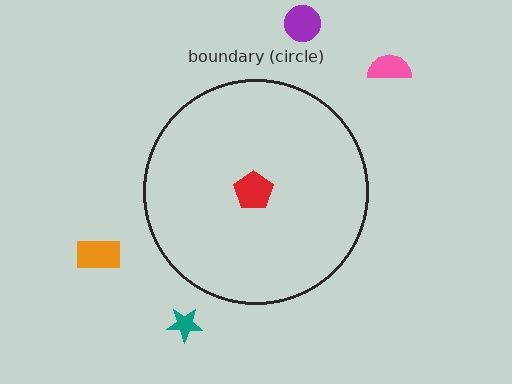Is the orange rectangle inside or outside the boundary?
Outside.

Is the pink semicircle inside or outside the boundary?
Outside.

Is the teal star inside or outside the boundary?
Outside.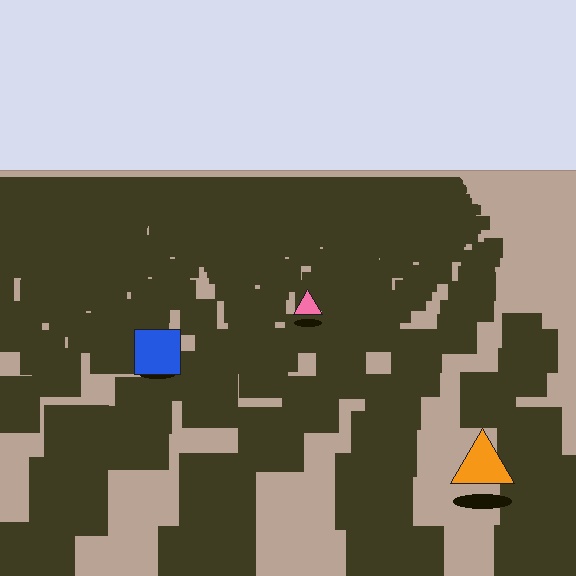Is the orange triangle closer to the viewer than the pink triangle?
Yes. The orange triangle is closer — you can tell from the texture gradient: the ground texture is coarser near it.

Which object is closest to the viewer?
The orange triangle is closest. The texture marks near it are larger and more spread out.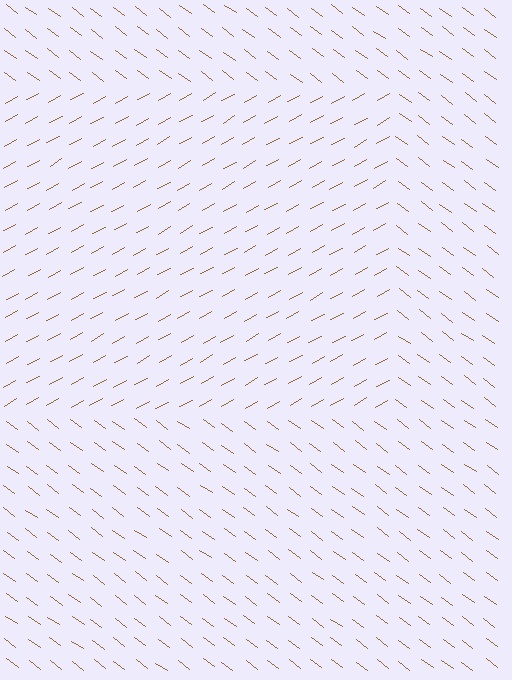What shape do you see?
I see a rectangle.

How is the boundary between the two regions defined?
The boundary is defined purely by a change in line orientation (approximately 65 degrees difference). All lines are the same color and thickness.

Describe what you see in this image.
The image is filled with small brown line segments. A rectangle region in the image has lines oriented differently from the surrounding lines, creating a visible texture boundary.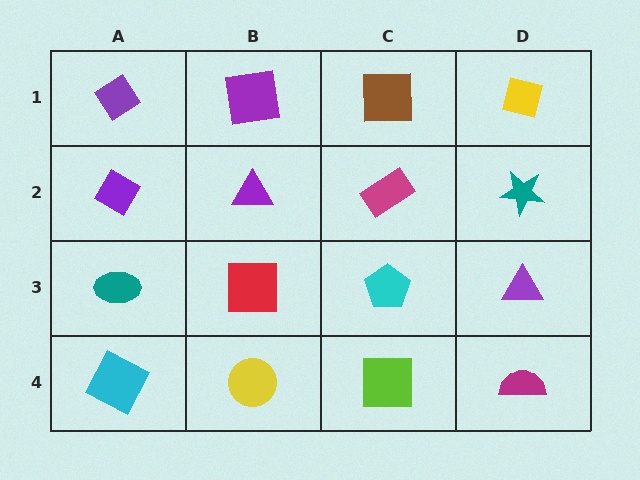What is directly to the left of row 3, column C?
A red square.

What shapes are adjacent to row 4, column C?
A cyan pentagon (row 3, column C), a yellow circle (row 4, column B), a magenta semicircle (row 4, column D).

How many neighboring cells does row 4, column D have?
2.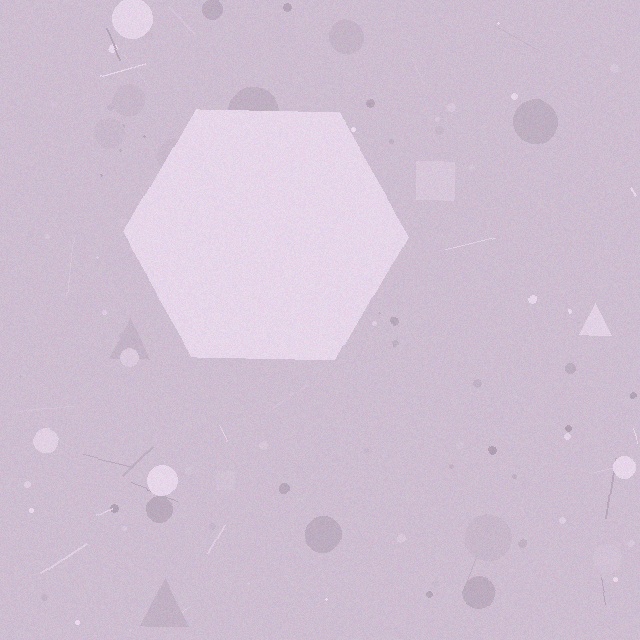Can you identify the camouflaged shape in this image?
The camouflaged shape is a hexagon.